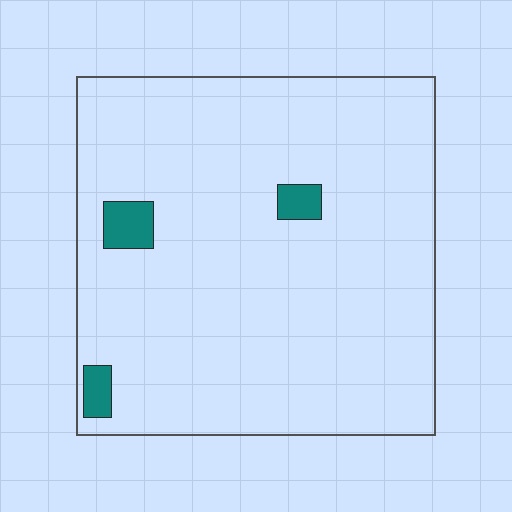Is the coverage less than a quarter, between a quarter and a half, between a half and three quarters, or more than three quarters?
Less than a quarter.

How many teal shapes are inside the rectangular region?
3.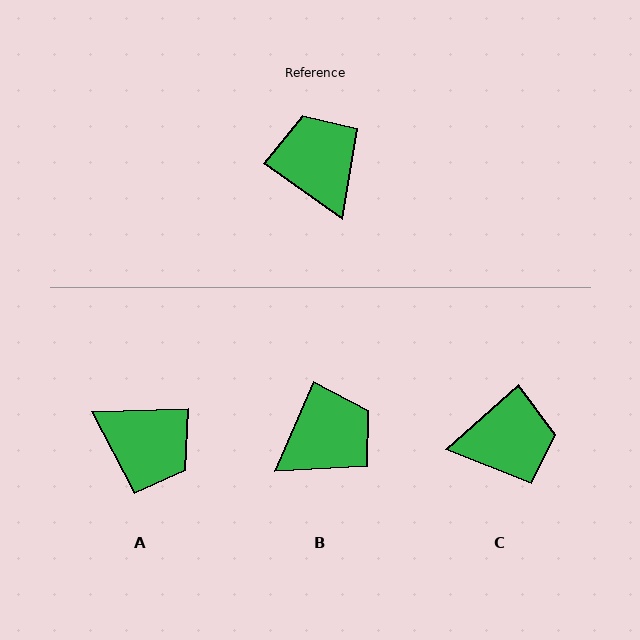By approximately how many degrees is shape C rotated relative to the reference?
Approximately 103 degrees clockwise.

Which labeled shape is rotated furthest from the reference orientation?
A, about 143 degrees away.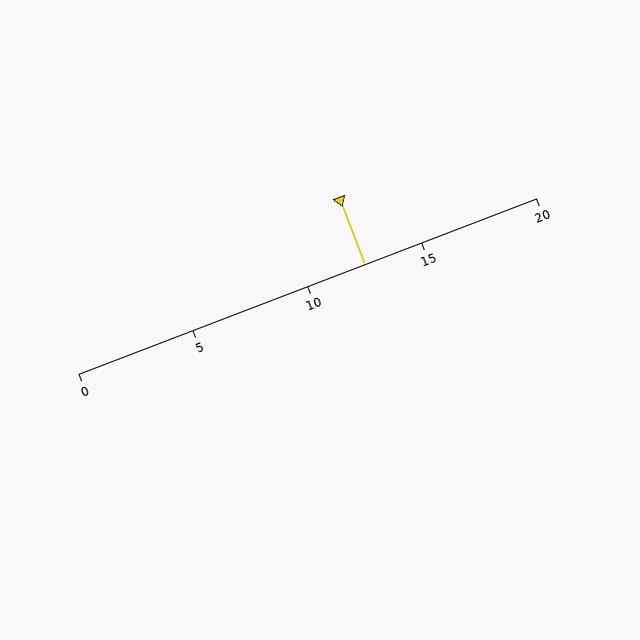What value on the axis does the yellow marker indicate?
The marker indicates approximately 12.5.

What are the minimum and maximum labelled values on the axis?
The axis runs from 0 to 20.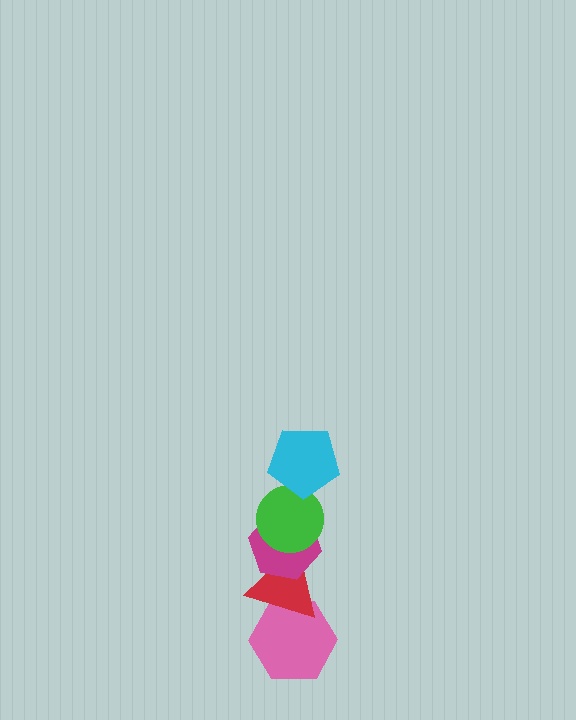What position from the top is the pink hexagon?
The pink hexagon is 5th from the top.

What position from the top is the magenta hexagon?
The magenta hexagon is 3rd from the top.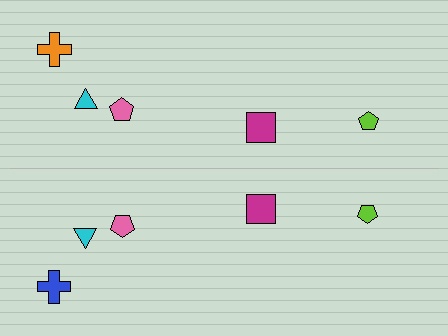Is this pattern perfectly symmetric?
No, the pattern is not perfectly symmetric. The blue cross on the bottom side breaks the symmetry — its mirror counterpart is orange.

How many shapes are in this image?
There are 10 shapes in this image.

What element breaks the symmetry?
The blue cross on the bottom side breaks the symmetry — its mirror counterpart is orange.